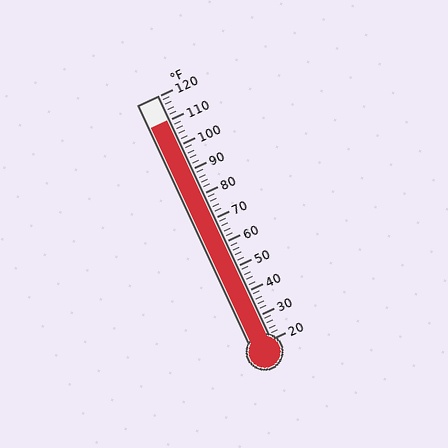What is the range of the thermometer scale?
The thermometer scale ranges from 20°F to 120°F.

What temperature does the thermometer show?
The thermometer shows approximately 110°F.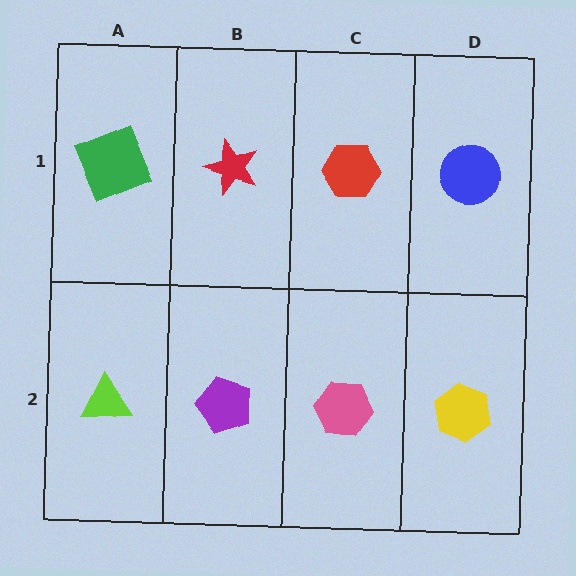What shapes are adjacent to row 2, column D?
A blue circle (row 1, column D), a pink hexagon (row 2, column C).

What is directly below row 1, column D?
A yellow hexagon.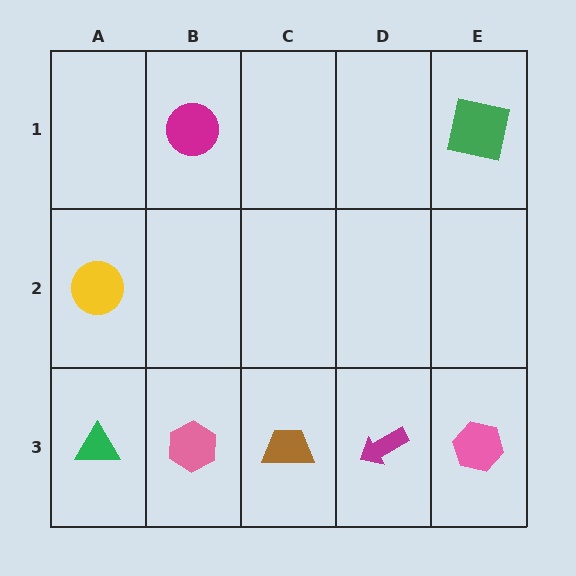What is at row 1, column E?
A green square.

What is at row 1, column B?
A magenta circle.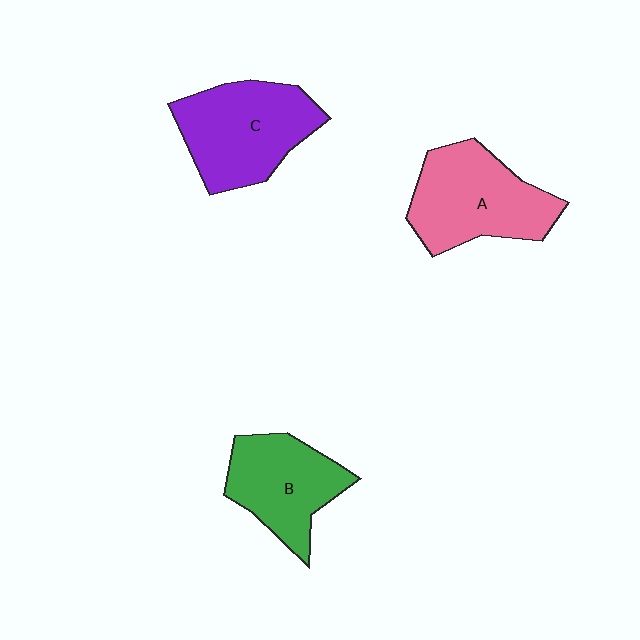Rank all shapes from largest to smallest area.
From largest to smallest: C (purple), A (pink), B (green).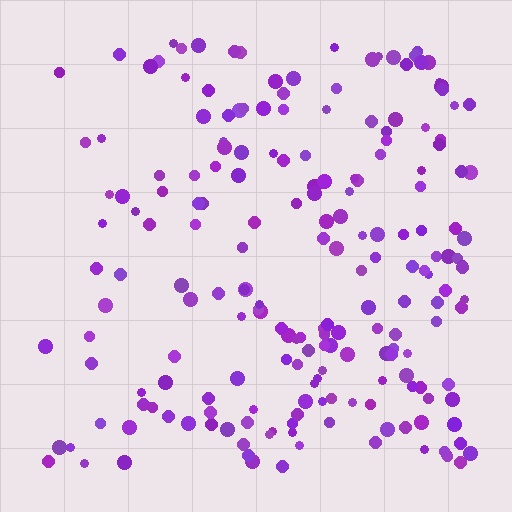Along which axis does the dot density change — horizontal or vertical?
Horizontal.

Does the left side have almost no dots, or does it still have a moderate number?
Still a moderate number, just noticeably fewer than the right.